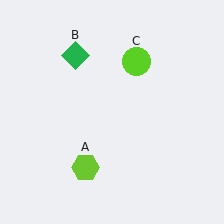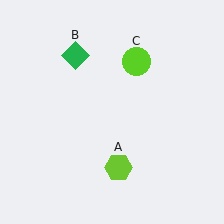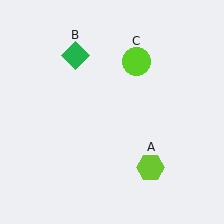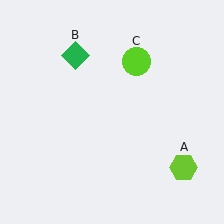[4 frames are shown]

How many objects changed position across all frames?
1 object changed position: lime hexagon (object A).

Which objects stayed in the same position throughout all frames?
Green diamond (object B) and lime circle (object C) remained stationary.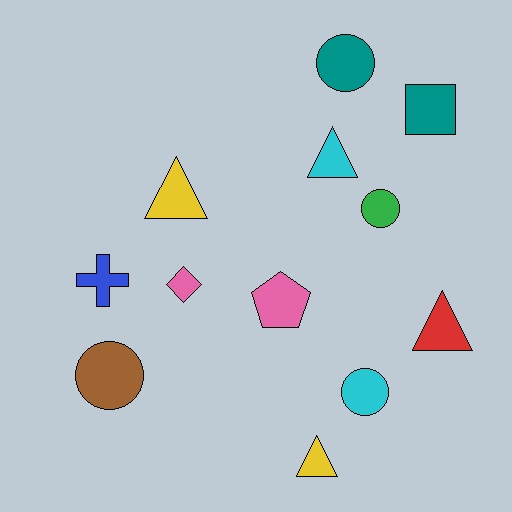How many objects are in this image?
There are 12 objects.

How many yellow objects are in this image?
There are 2 yellow objects.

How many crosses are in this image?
There is 1 cross.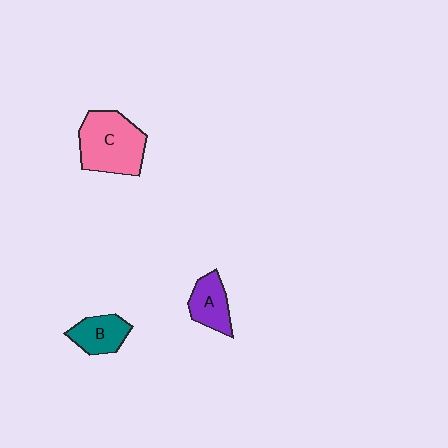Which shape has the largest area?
Shape C (pink).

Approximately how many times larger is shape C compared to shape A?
Approximately 1.9 times.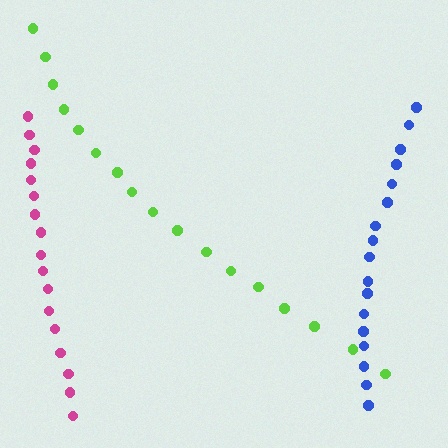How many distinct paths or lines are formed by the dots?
There are 3 distinct paths.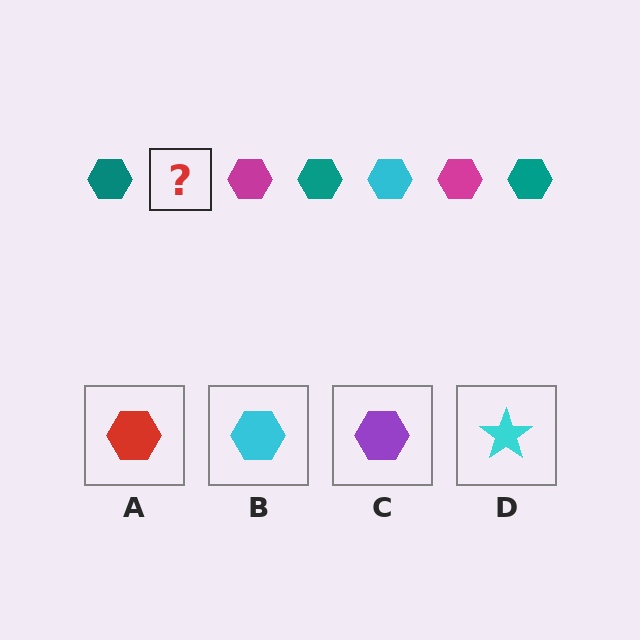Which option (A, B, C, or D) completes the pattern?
B.